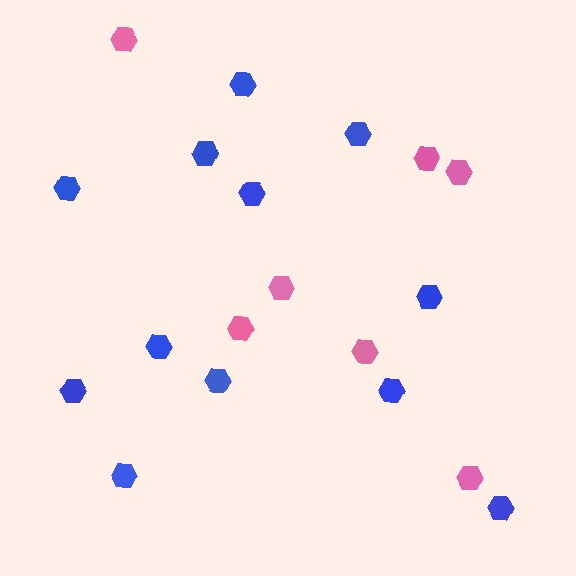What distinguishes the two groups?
There are 2 groups: one group of blue hexagons (12) and one group of pink hexagons (7).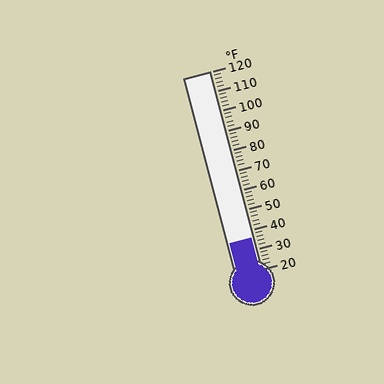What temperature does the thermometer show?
The thermometer shows approximately 36°F.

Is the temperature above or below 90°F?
The temperature is below 90°F.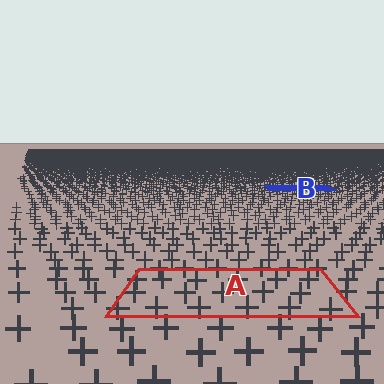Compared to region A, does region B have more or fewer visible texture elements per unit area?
Region B has more texture elements per unit area — they are packed more densely because it is farther away.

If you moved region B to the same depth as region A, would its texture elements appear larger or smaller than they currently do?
They would appear larger. At a closer depth, the same texture elements are projected at a bigger on-screen size.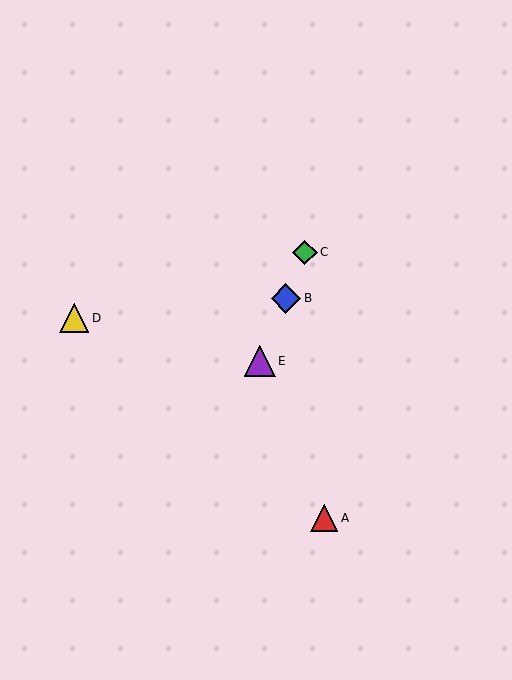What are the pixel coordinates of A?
Object A is at (324, 518).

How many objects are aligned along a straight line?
3 objects (B, C, E) are aligned along a straight line.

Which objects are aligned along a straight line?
Objects B, C, E are aligned along a straight line.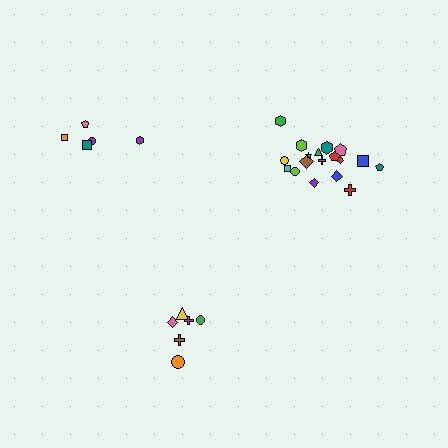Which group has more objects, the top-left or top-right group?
The top-right group.